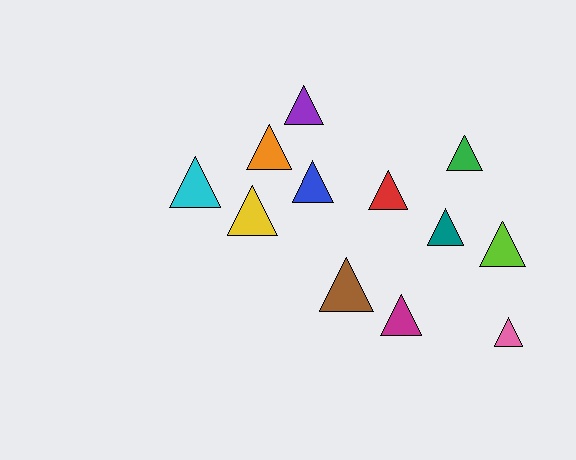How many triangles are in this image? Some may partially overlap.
There are 12 triangles.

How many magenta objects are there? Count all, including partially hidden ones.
There is 1 magenta object.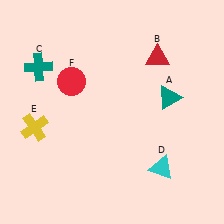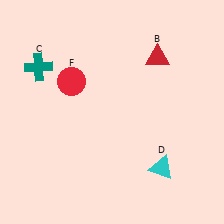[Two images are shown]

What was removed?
The yellow cross (E), the teal triangle (A) were removed in Image 2.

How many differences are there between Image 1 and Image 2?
There are 2 differences between the two images.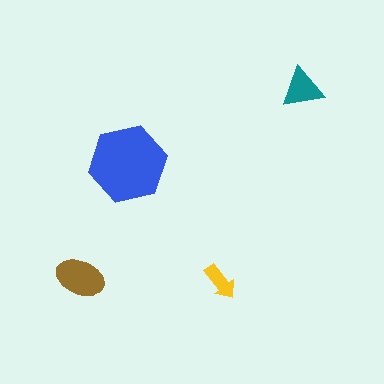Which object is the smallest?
The yellow arrow.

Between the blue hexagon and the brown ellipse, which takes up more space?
The blue hexagon.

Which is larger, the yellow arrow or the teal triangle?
The teal triangle.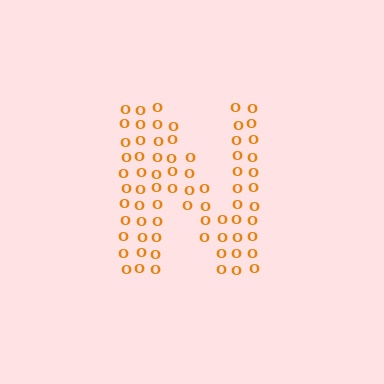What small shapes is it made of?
It is made of small letter O's.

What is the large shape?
The large shape is the letter N.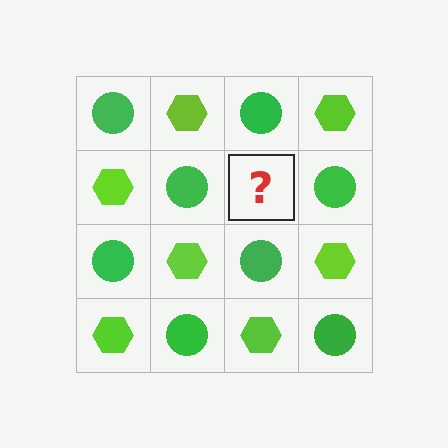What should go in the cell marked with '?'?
The missing cell should contain a lime hexagon.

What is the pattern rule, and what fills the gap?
The rule is that it alternates green circle and lime hexagon in a checkerboard pattern. The gap should be filled with a lime hexagon.